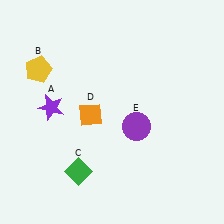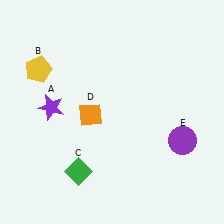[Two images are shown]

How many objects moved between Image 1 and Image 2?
1 object moved between the two images.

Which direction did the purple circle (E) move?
The purple circle (E) moved right.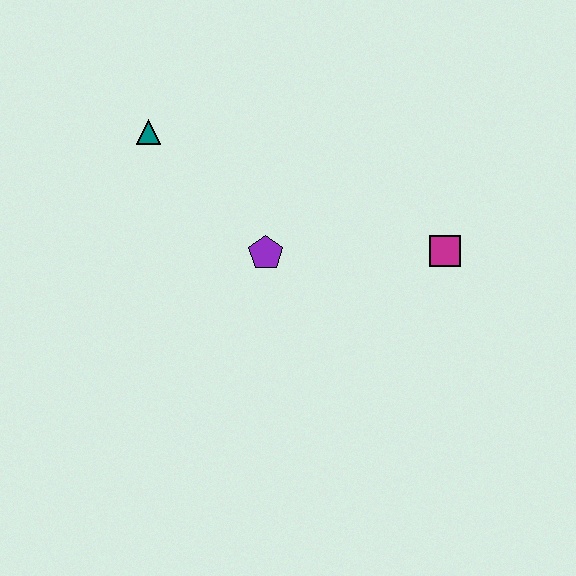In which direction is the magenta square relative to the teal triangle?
The magenta square is to the right of the teal triangle.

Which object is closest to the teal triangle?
The purple pentagon is closest to the teal triangle.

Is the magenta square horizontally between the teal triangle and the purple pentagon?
No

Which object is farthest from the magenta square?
The teal triangle is farthest from the magenta square.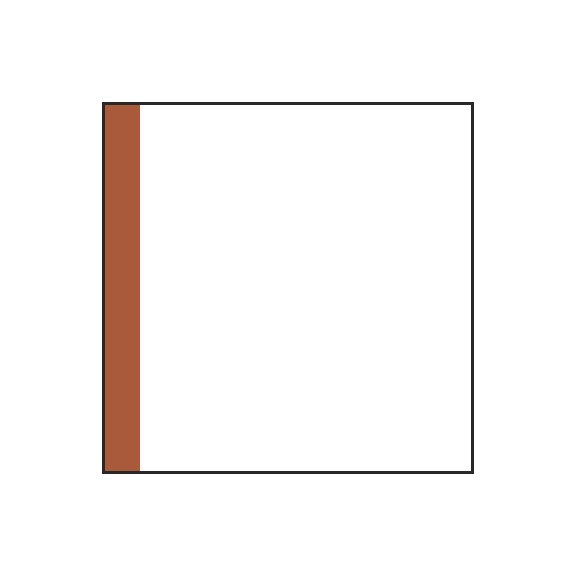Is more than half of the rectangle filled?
No.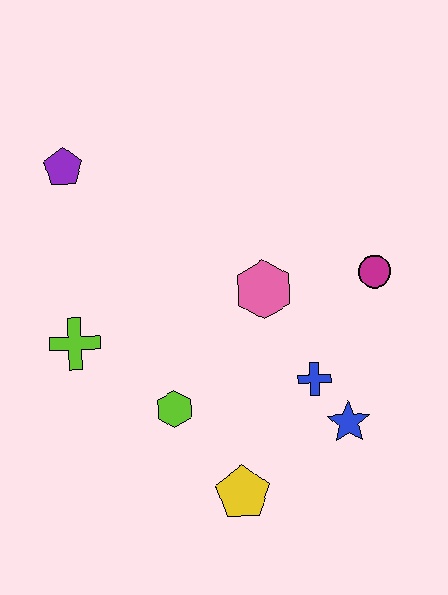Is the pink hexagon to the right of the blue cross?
No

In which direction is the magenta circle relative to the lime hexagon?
The magenta circle is to the right of the lime hexagon.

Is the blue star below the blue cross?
Yes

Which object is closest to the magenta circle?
The pink hexagon is closest to the magenta circle.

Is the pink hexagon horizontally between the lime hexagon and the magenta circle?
Yes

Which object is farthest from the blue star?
The purple pentagon is farthest from the blue star.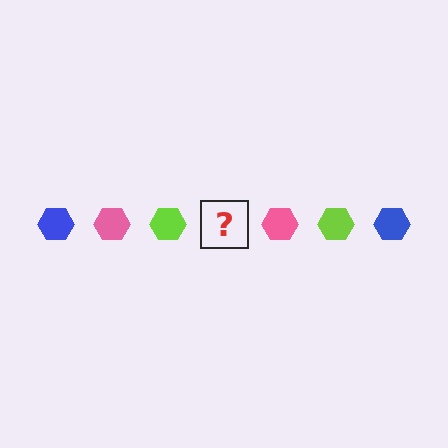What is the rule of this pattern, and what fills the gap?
The rule is that the pattern cycles through blue, pink, lime hexagons. The gap should be filled with a blue hexagon.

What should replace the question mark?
The question mark should be replaced with a blue hexagon.